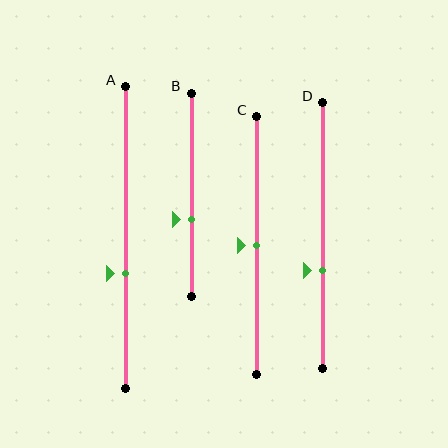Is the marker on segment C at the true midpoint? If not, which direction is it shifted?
Yes, the marker on segment C is at the true midpoint.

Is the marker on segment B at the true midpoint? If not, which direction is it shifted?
No, the marker on segment B is shifted downward by about 12% of the segment length.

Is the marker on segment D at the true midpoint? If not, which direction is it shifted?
No, the marker on segment D is shifted downward by about 13% of the segment length.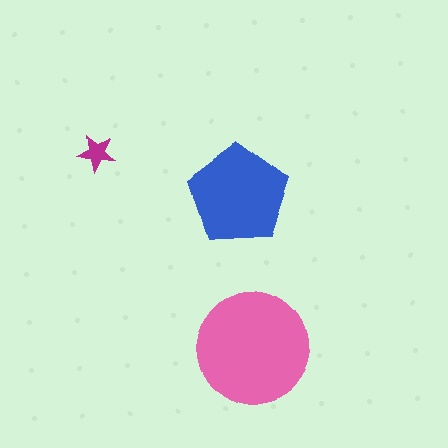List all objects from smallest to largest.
The magenta star, the blue pentagon, the pink circle.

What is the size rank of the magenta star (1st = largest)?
3rd.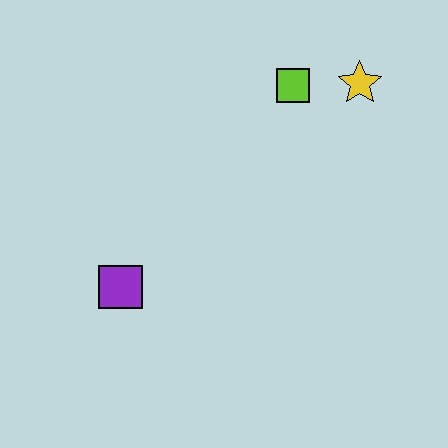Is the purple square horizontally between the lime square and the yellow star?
No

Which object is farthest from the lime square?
The purple square is farthest from the lime square.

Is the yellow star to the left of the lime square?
No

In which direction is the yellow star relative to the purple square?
The yellow star is to the right of the purple square.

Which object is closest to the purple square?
The lime square is closest to the purple square.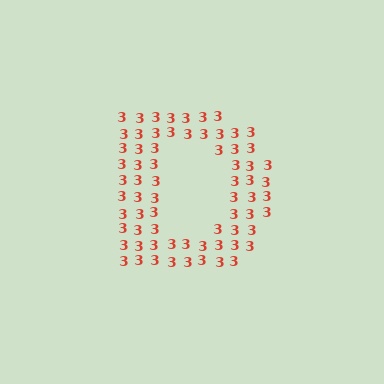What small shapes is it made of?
It is made of small digit 3's.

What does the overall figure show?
The overall figure shows the letter D.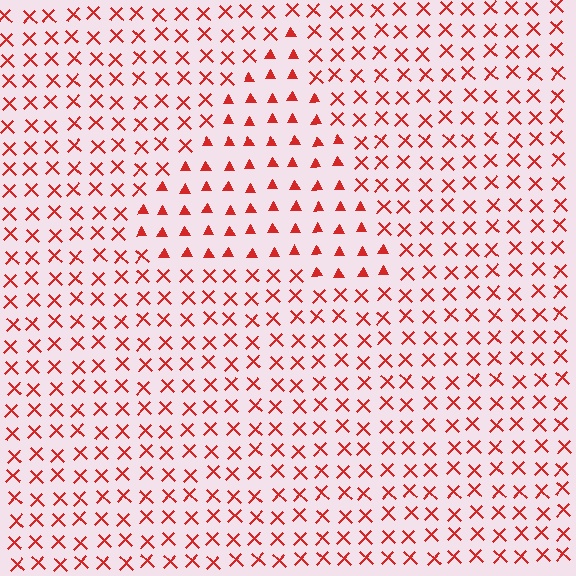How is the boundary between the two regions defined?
The boundary is defined by a change in element shape: triangles inside vs. X marks outside. All elements share the same color and spacing.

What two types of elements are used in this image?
The image uses triangles inside the triangle region and X marks outside it.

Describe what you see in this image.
The image is filled with small red elements arranged in a uniform grid. A triangle-shaped region contains triangles, while the surrounding area contains X marks. The boundary is defined purely by the change in element shape.